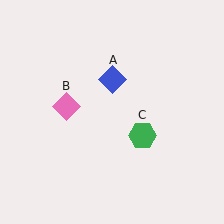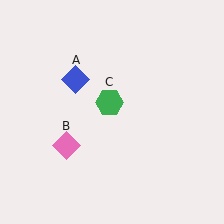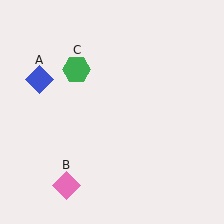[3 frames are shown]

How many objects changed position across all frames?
3 objects changed position: blue diamond (object A), pink diamond (object B), green hexagon (object C).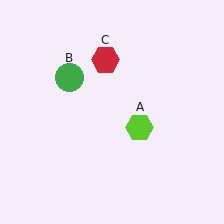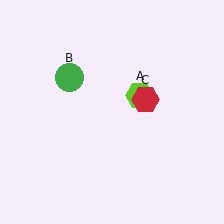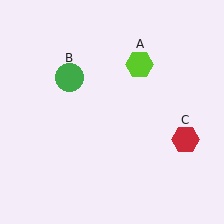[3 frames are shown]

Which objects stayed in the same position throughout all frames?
Green circle (object B) remained stationary.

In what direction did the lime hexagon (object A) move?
The lime hexagon (object A) moved up.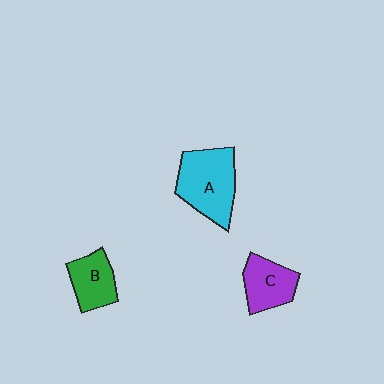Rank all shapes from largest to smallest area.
From largest to smallest: A (cyan), C (purple), B (green).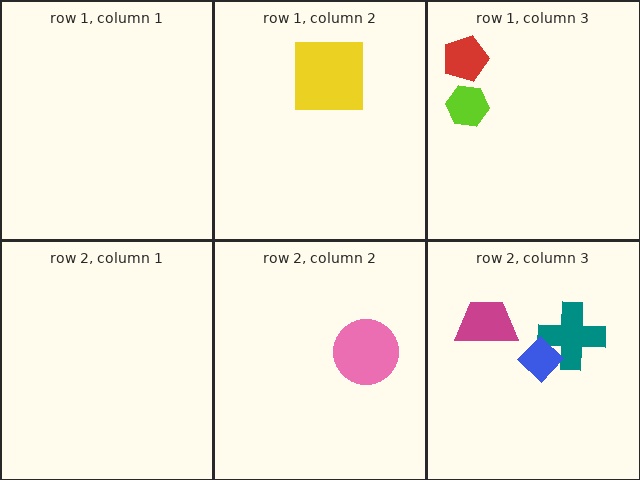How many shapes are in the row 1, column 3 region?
2.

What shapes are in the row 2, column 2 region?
The pink circle.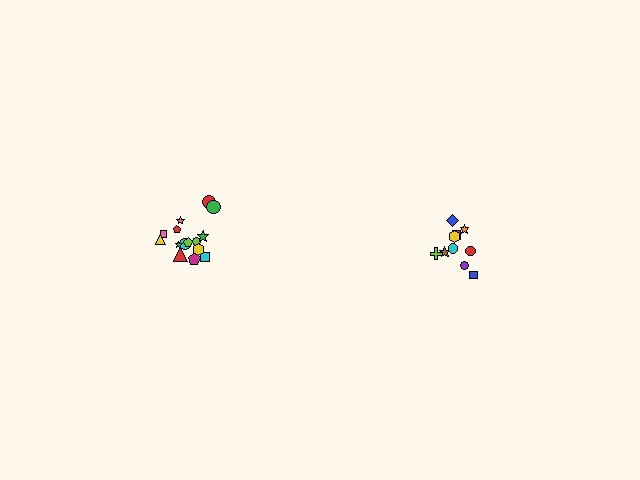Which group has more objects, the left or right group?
The left group.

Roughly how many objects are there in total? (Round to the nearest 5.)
Roughly 25 objects in total.